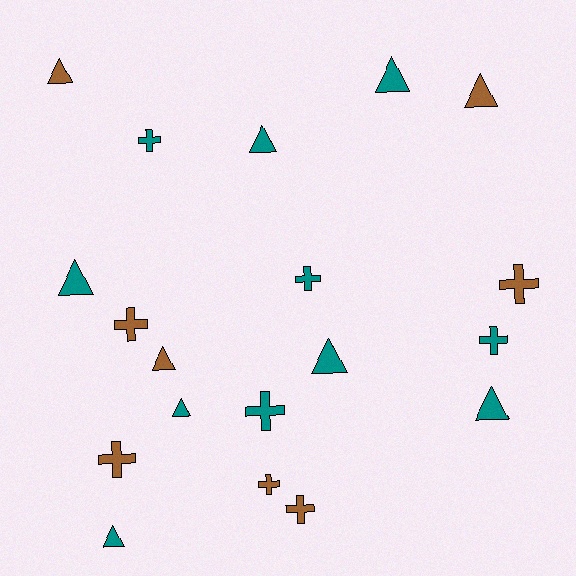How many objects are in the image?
There are 19 objects.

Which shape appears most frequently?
Triangle, with 10 objects.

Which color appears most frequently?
Teal, with 11 objects.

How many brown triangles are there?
There are 3 brown triangles.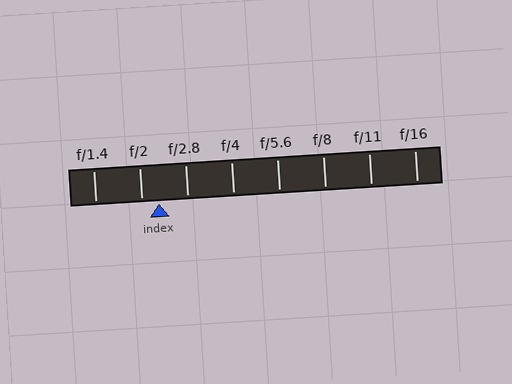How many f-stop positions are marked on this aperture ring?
There are 8 f-stop positions marked.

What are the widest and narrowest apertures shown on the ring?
The widest aperture shown is f/1.4 and the narrowest is f/16.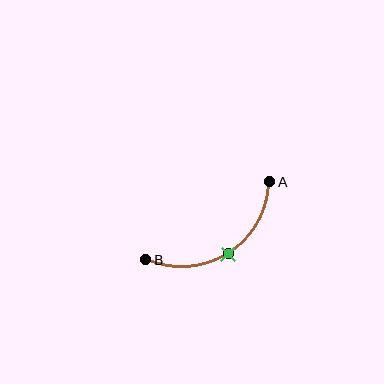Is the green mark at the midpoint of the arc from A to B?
Yes. The green mark lies on the arc at equal arc-length from both A and B — it is the arc midpoint.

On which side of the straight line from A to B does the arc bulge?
The arc bulges below the straight line connecting A and B.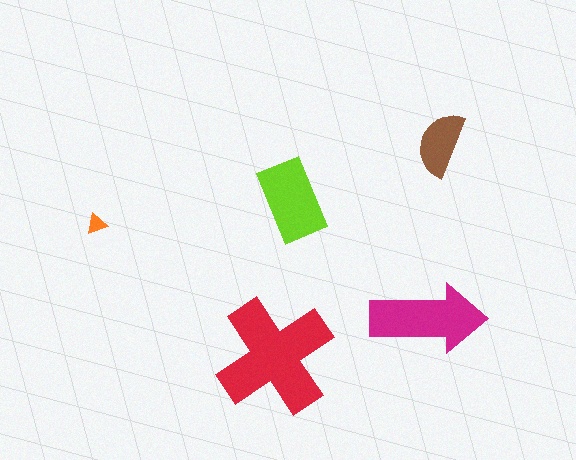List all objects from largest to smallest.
The red cross, the magenta arrow, the lime rectangle, the brown semicircle, the orange triangle.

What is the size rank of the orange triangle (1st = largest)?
5th.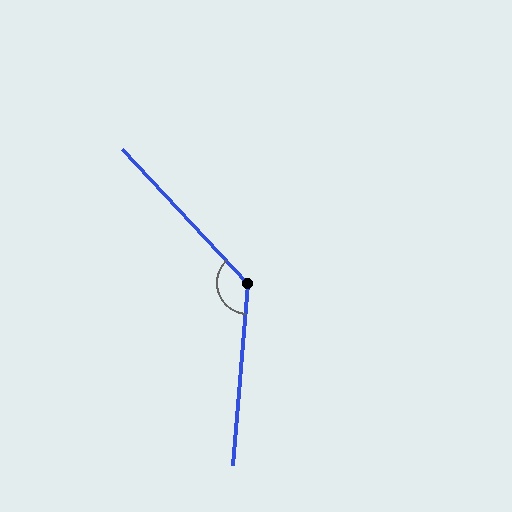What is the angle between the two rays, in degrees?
Approximately 132 degrees.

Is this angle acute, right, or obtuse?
It is obtuse.